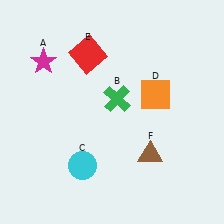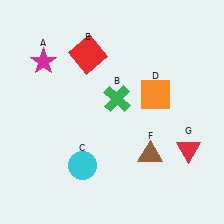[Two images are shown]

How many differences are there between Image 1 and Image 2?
There is 1 difference between the two images.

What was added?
A red triangle (G) was added in Image 2.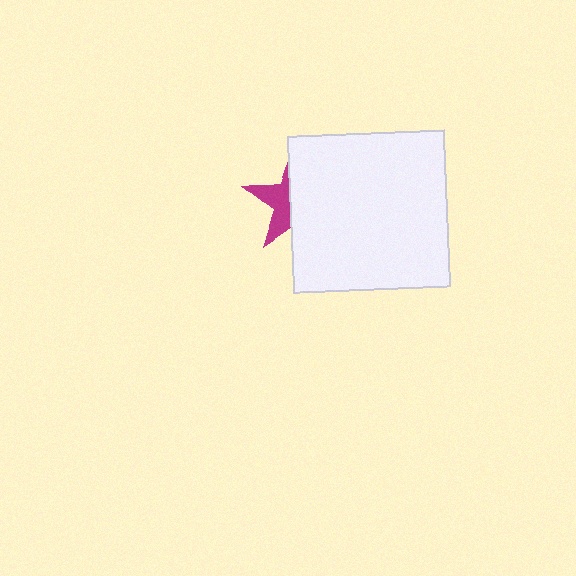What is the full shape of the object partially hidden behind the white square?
The partially hidden object is a magenta star.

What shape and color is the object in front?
The object in front is a white square.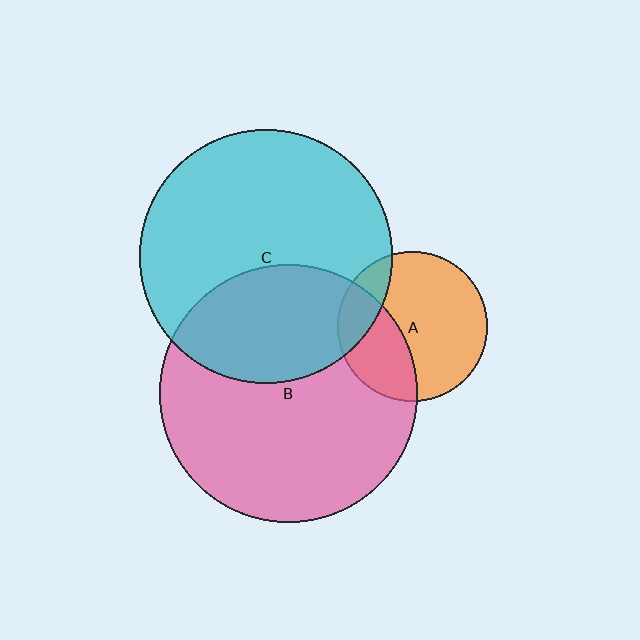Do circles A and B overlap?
Yes.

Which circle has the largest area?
Circle B (pink).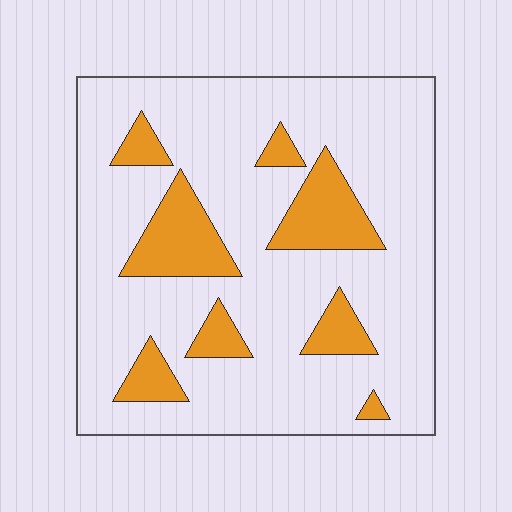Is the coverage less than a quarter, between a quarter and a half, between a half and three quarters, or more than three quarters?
Less than a quarter.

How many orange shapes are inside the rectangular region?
8.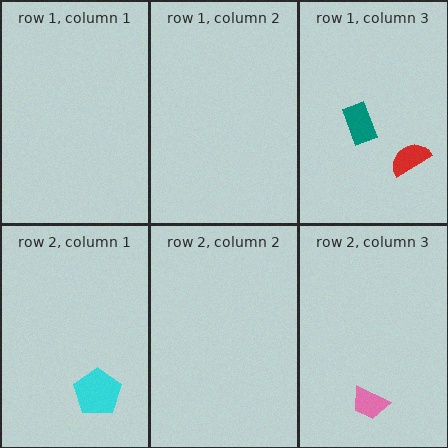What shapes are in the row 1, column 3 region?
The red semicircle, the teal rectangle.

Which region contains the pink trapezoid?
The row 2, column 3 region.